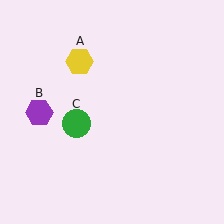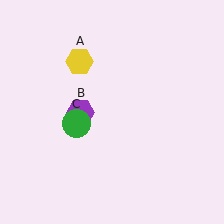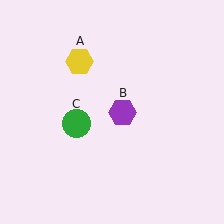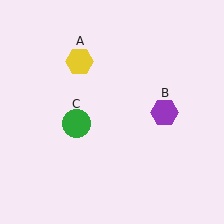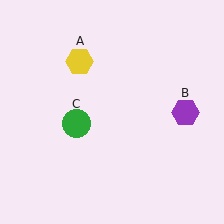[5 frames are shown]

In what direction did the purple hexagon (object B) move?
The purple hexagon (object B) moved right.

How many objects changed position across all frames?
1 object changed position: purple hexagon (object B).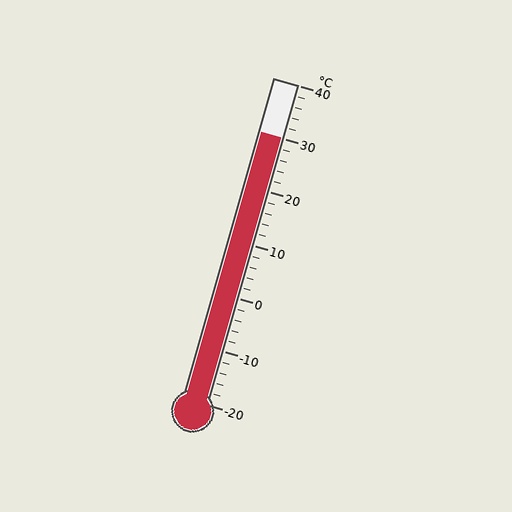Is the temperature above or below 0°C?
The temperature is above 0°C.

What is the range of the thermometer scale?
The thermometer scale ranges from -20°C to 40°C.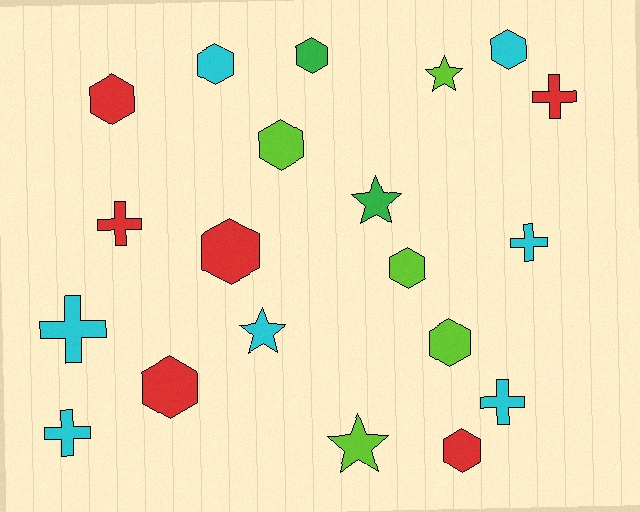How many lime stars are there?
There are 2 lime stars.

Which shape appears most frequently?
Hexagon, with 10 objects.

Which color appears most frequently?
Cyan, with 7 objects.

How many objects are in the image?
There are 20 objects.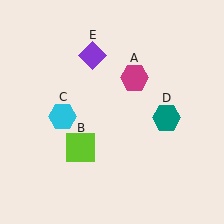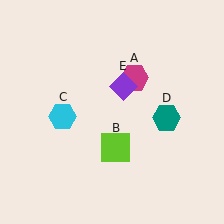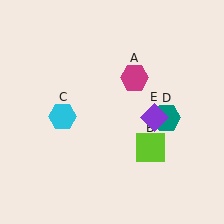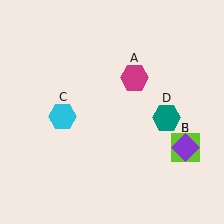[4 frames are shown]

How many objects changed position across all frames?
2 objects changed position: lime square (object B), purple diamond (object E).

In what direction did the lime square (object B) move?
The lime square (object B) moved right.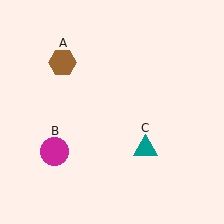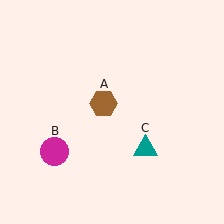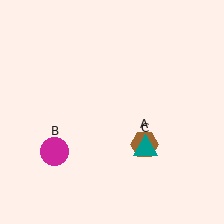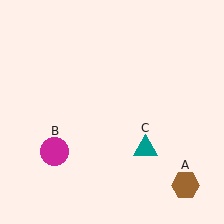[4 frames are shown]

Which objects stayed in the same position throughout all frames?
Magenta circle (object B) and teal triangle (object C) remained stationary.